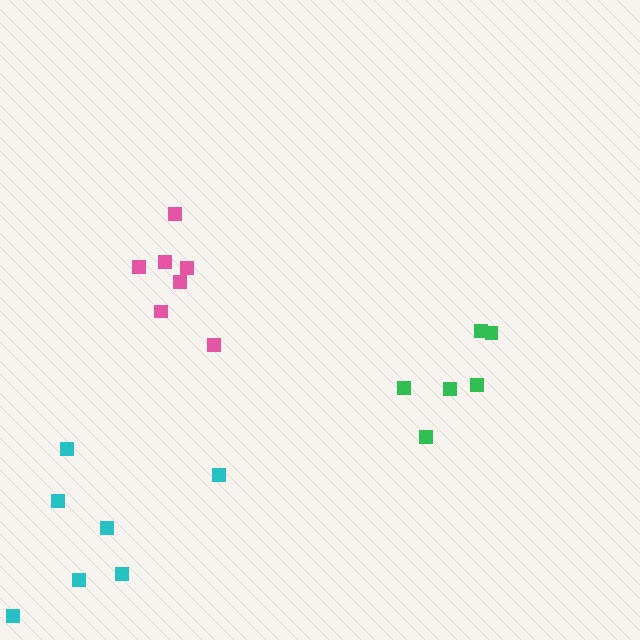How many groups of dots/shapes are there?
There are 3 groups.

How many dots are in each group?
Group 1: 7 dots, Group 2: 6 dots, Group 3: 7 dots (20 total).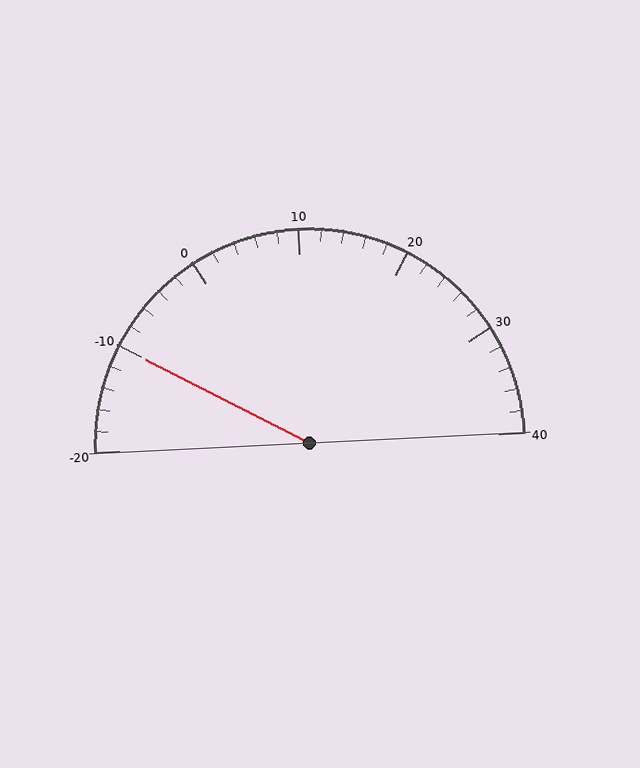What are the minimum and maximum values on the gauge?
The gauge ranges from -20 to 40.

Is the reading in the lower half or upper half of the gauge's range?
The reading is in the lower half of the range (-20 to 40).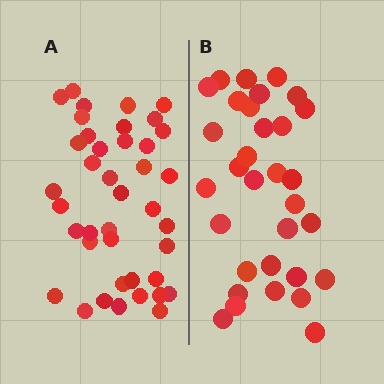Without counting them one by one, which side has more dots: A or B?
Region A (the left region) has more dots.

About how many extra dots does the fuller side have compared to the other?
Region A has roughly 8 or so more dots than region B.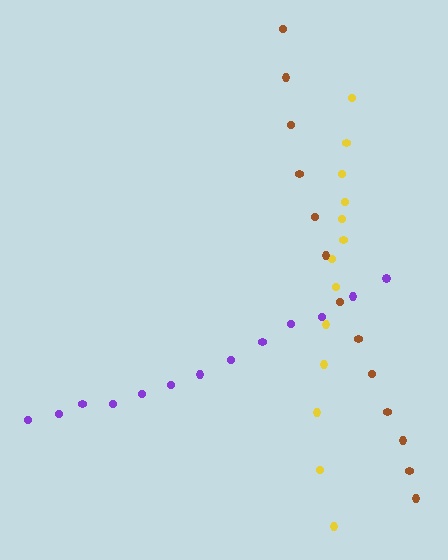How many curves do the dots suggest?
There are 3 distinct paths.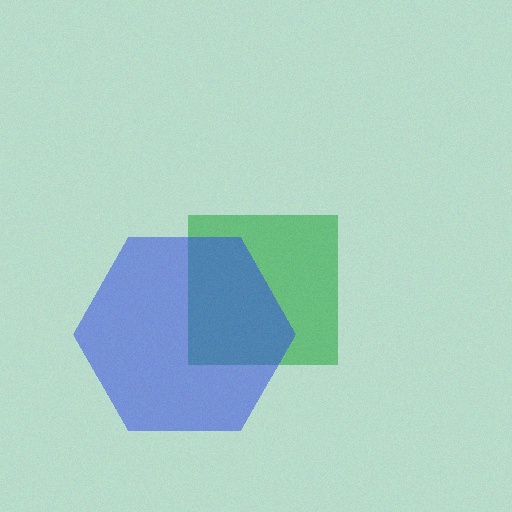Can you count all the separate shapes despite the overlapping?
Yes, there are 2 separate shapes.